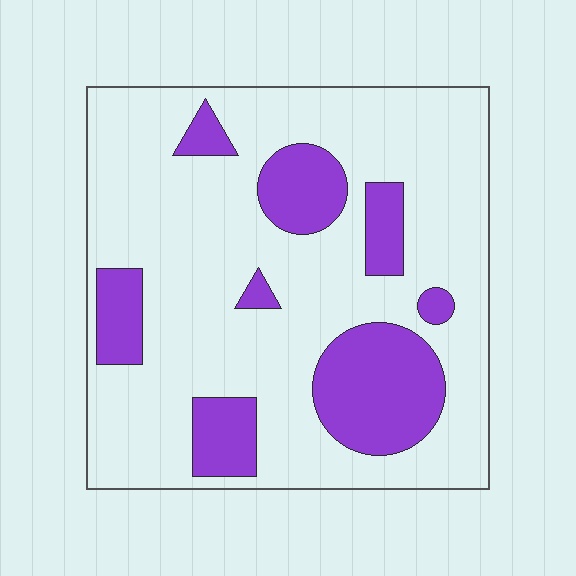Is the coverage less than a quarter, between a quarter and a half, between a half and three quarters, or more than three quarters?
Less than a quarter.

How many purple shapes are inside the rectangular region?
8.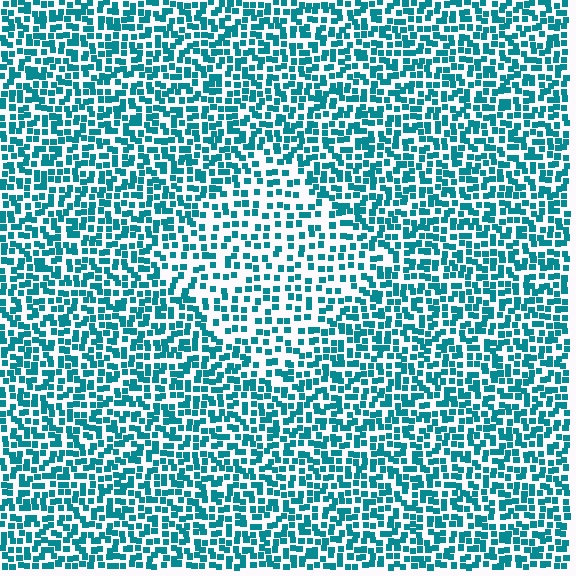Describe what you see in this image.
The image contains small teal elements arranged at two different densities. A diamond-shaped region is visible where the elements are less densely packed than the surrounding area.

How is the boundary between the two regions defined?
The boundary is defined by a change in element density (approximately 1.7x ratio). All elements are the same color, size, and shape.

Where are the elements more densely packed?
The elements are more densely packed outside the diamond boundary.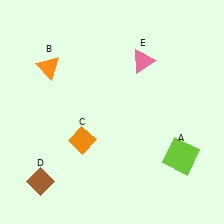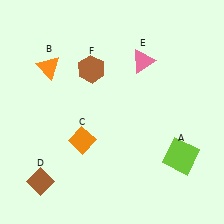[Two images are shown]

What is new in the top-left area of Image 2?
A brown hexagon (F) was added in the top-left area of Image 2.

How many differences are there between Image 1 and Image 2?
There is 1 difference between the two images.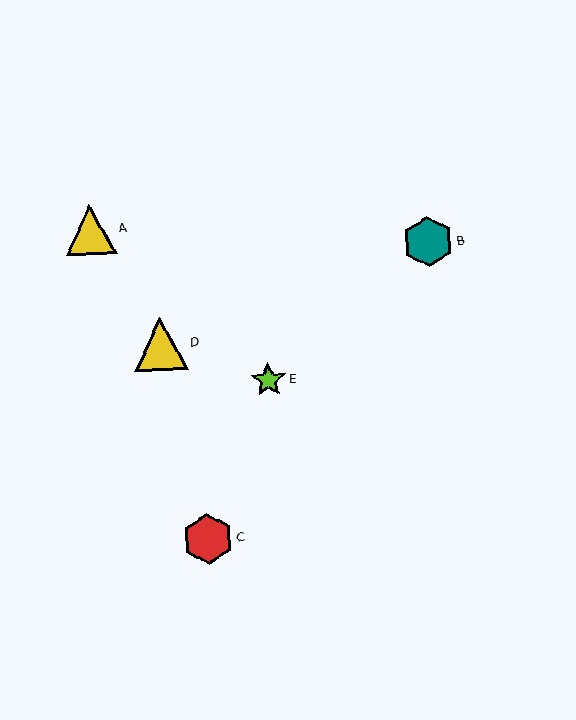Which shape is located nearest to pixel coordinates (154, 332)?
The yellow triangle (labeled D) at (161, 344) is nearest to that location.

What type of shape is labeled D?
Shape D is a yellow triangle.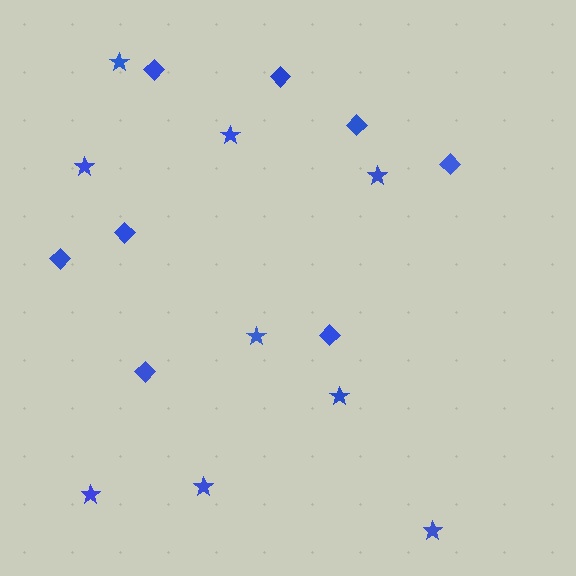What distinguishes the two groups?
There are 2 groups: one group of stars (9) and one group of diamonds (8).